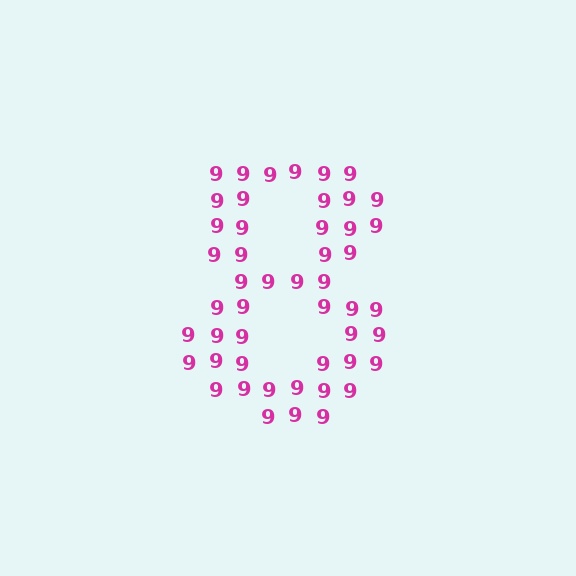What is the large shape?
The large shape is the digit 8.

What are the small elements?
The small elements are digit 9's.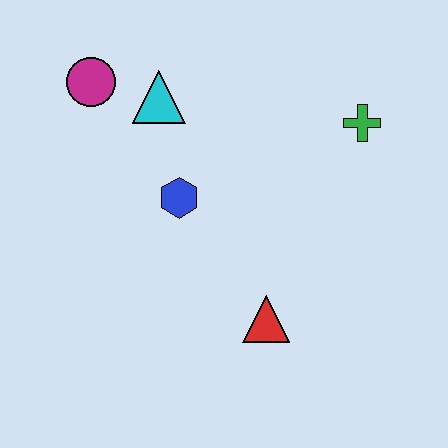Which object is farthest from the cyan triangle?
The red triangle is farthest from the cyan triangle.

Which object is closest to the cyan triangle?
The magenta circle is closest to the cyan triangle.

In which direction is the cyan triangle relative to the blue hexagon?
The cyan triangle is above the blue hexagon.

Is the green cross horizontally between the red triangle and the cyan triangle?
No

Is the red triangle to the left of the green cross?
Yes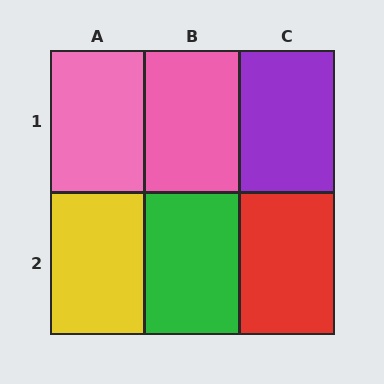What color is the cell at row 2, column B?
Green.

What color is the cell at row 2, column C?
Red.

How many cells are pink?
2 cells are pink.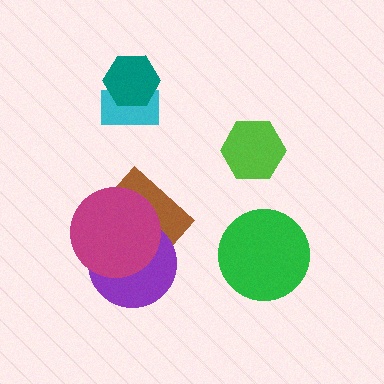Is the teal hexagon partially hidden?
No, no other shape covers it.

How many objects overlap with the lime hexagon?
0 objects overlap with the lime hexagon.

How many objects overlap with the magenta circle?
2 objects overlap with the magenta circle.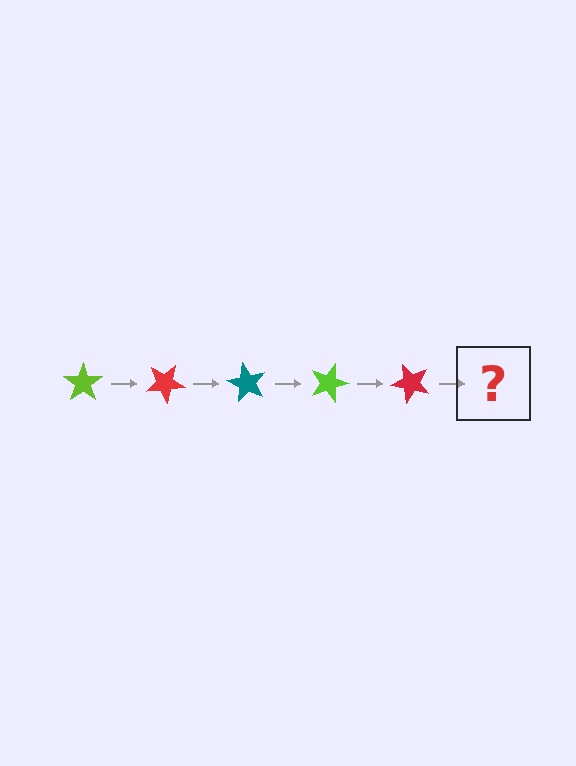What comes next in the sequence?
The next element should be a teal star, rotated 150 degrees from the start.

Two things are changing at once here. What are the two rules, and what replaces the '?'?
The two rules are that it rotates 30 degrees each step and the color cycles through lime, red, and teal. The '?' should be a teal star, rotated 150 degrees from the start.